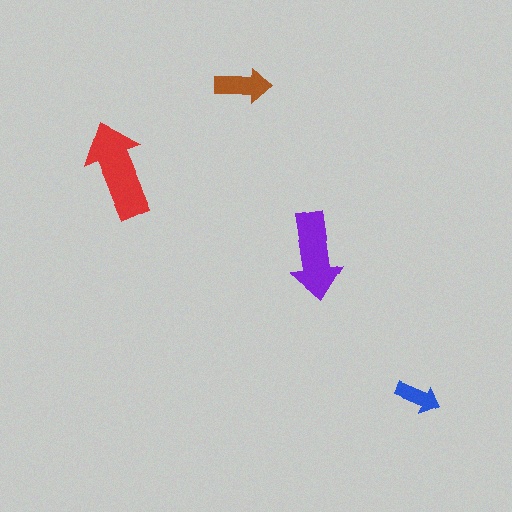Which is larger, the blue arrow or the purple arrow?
The purple one.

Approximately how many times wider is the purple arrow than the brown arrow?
About 1.5 times wider.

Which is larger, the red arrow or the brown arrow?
The red one.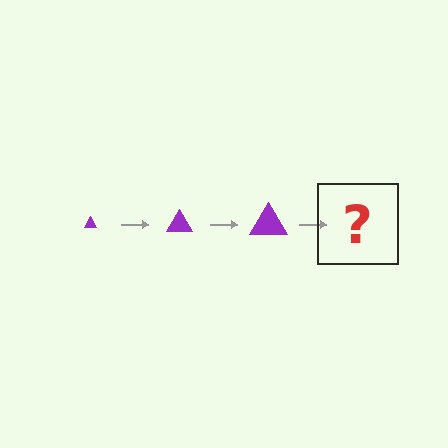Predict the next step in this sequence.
The next step is a purple triangle, larger than the previous one.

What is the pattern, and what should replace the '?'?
The pattern is that the triangle gets progressively larger each step. The '?' should be a purple triangle, larger than the previous one.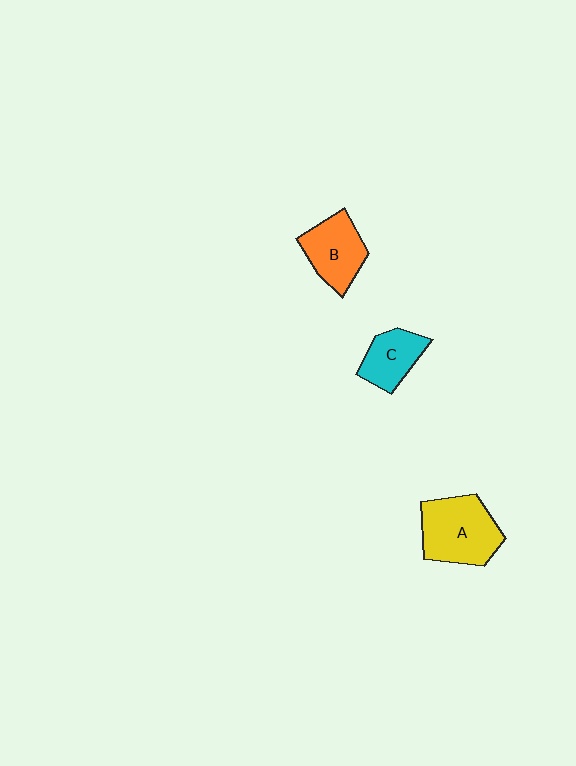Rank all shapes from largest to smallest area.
From largest to smallest: A (yellow), B (orange), C (cyan).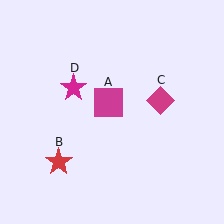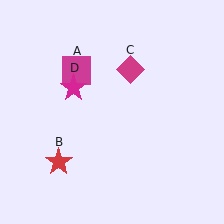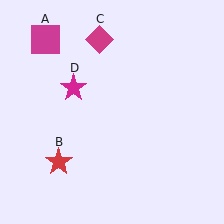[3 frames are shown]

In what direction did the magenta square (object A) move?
The magenta square (object A) moved up and to the left.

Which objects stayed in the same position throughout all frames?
Red star (object B) and magenta star (object D) remained stationary.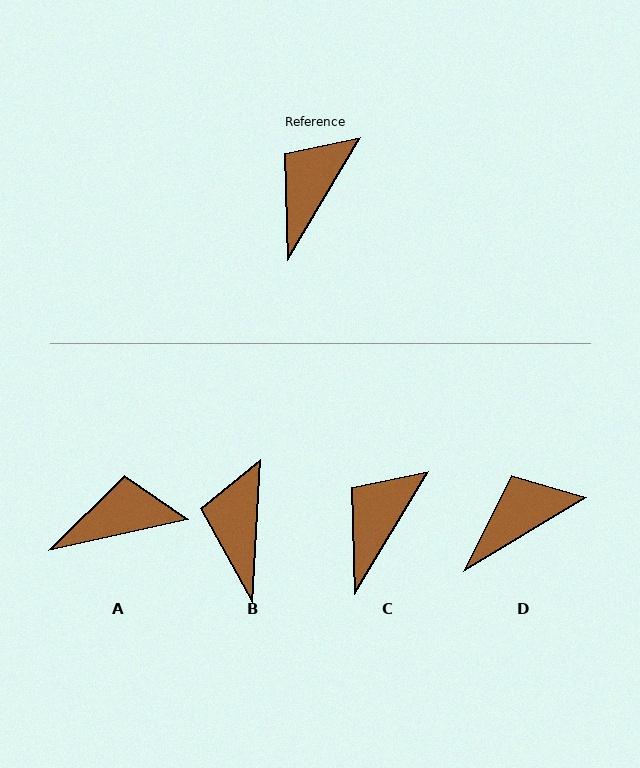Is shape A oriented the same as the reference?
No, it is off by about 47 degrees.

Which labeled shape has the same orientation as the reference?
C.